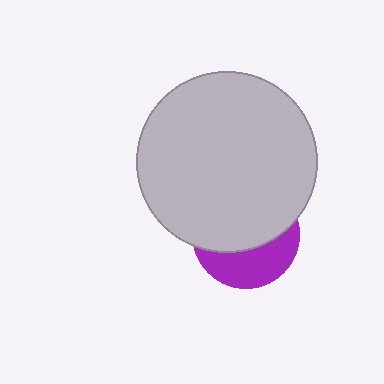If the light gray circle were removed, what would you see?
You would see the complete purple circle.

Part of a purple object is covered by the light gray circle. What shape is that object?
It is a circle.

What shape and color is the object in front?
The object in front is a light gray circle.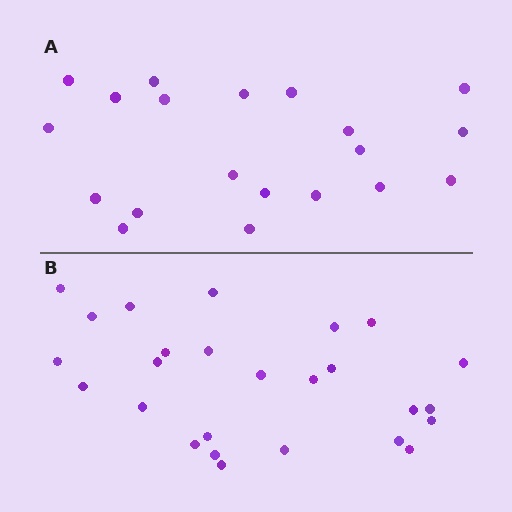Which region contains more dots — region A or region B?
Region B (the bottom region) has more dots.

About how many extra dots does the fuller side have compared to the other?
Region B has about 6 more dots than region A.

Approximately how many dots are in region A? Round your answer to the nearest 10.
About 20 dots.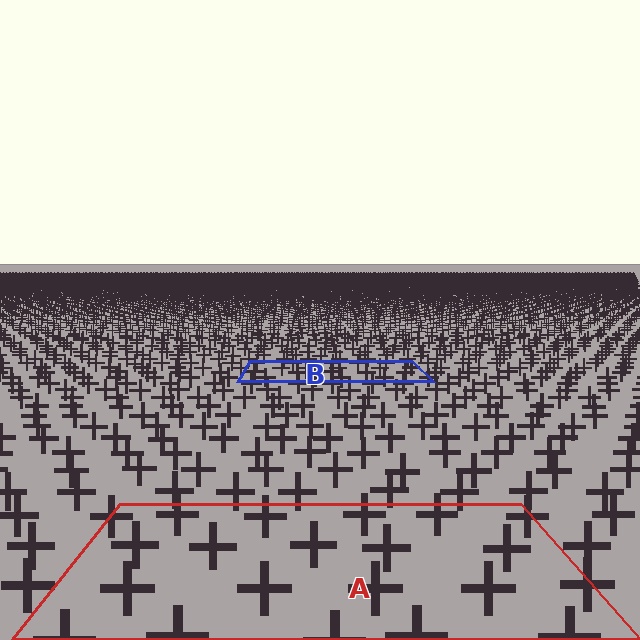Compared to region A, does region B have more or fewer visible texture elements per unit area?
Region B has more texture elements per unit area — they are packed more densely because it is farther away.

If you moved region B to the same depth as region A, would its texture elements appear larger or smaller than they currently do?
They would appear larger. At a closer depth, the same texture elements are projected at a bigger on-screen size.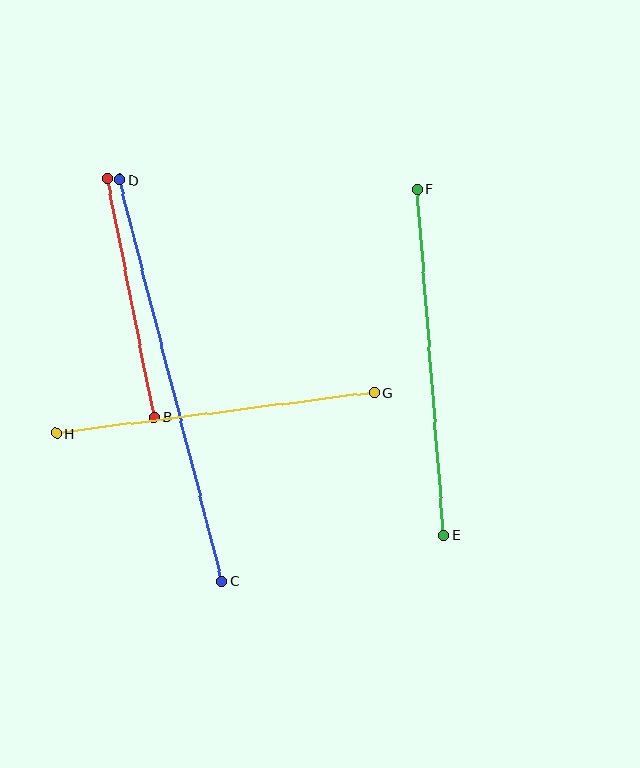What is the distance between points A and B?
The distance is approximately 243 pixels.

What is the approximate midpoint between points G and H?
The midpoint is at approximately (215, 413) pixels.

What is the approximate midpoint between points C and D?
The midpoint is at approximately (171, 380) pixels.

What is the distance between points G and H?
The distance is approximately 320 pixels.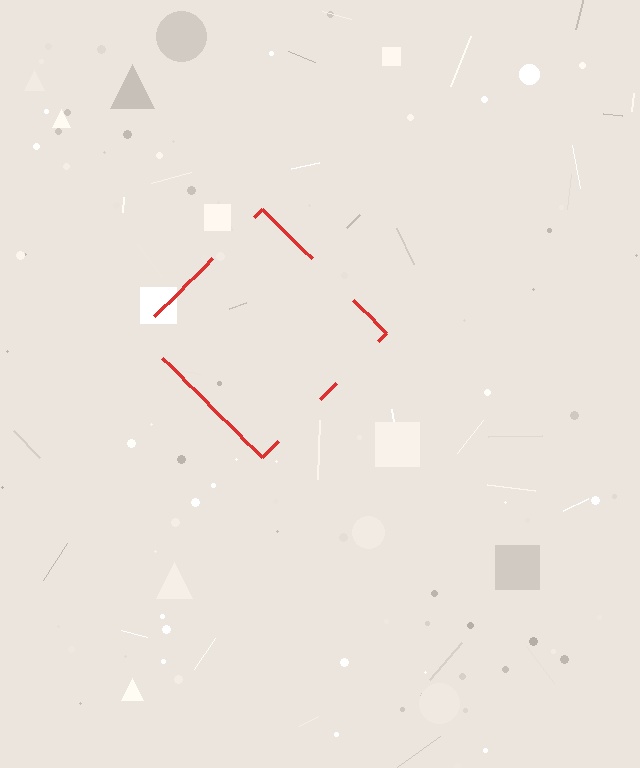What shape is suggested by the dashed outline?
The dashed outline suggests a diamond.